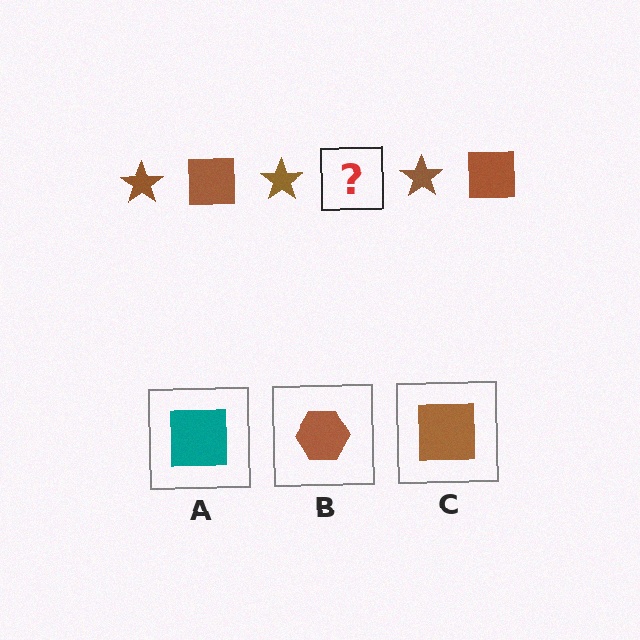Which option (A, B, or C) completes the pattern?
C.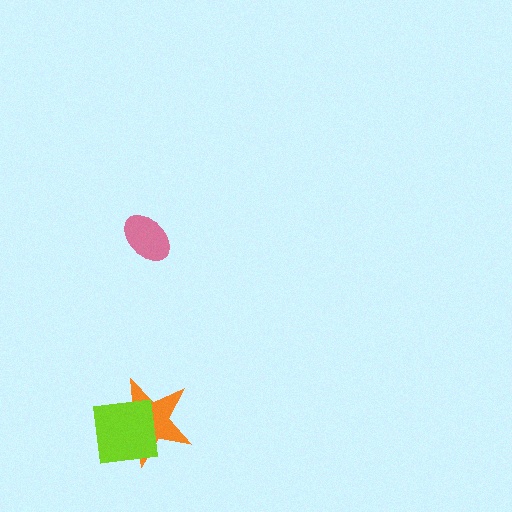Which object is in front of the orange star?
The lime square is in front of the orange star.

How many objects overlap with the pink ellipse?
0 objects overlap with the pink ellipse.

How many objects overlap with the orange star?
1 object overlaps with the orange star.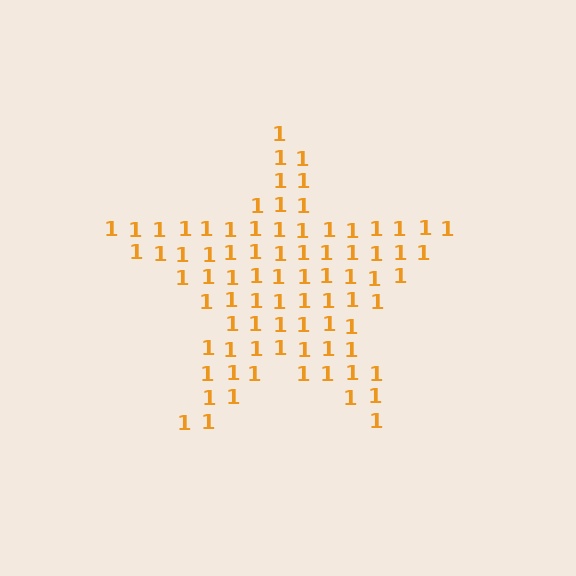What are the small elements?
The small elements are digit 1's.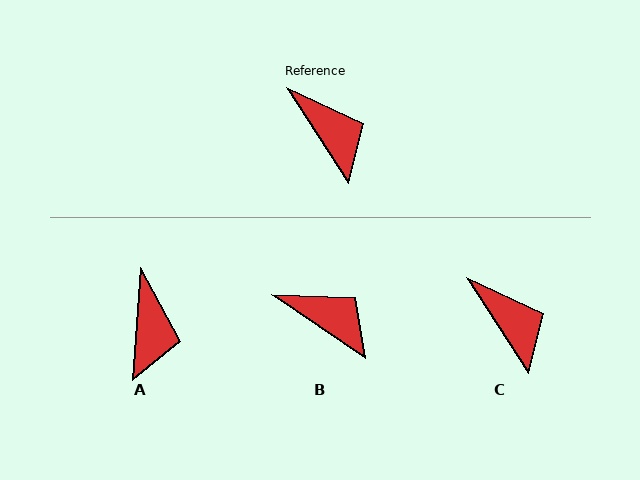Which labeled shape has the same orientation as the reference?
C.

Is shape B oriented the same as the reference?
No, it is off by about 23 degrees.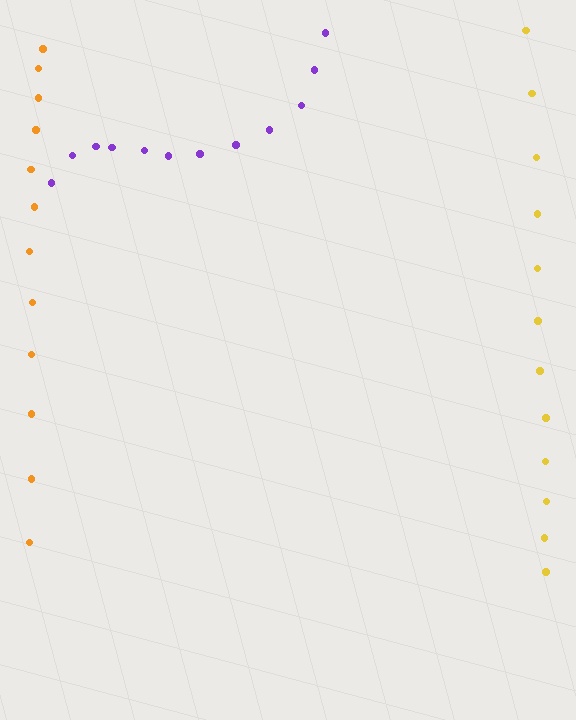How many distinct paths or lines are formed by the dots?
There are 3 distinct paths.